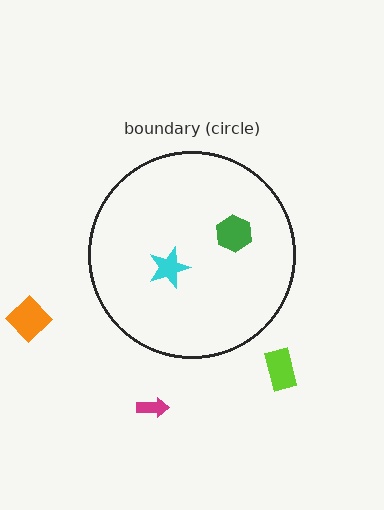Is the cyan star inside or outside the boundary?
Inside.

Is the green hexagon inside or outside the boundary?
Inside.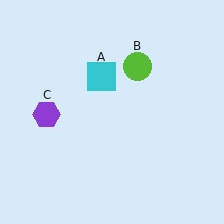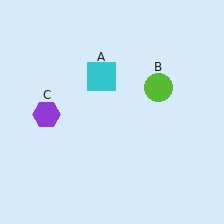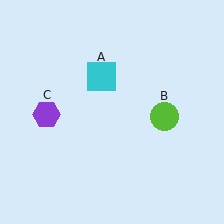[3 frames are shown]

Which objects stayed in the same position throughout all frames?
Cyan square (object A) and purple hexagon (object C) remained stationary.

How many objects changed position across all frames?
1 object changed position: lime circle (object B).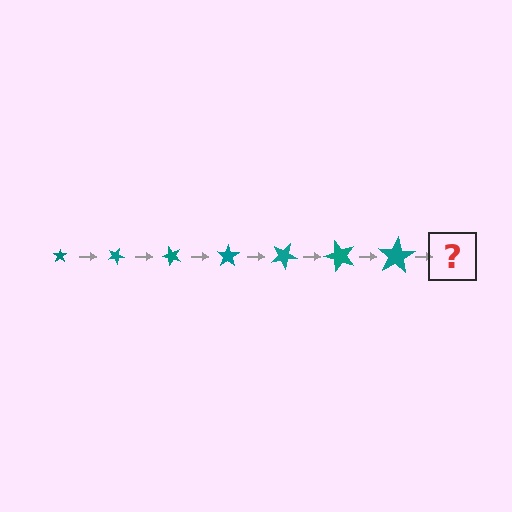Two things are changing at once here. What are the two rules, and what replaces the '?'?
The two rules are that the star grows larger each step and it rotates 25 degrees each step. The '?' should be a star, larger than the previous one and rotated 175 degrees from the start.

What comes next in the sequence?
The next element should be a star, larger than the previous one and rotated 175 degrees from the start.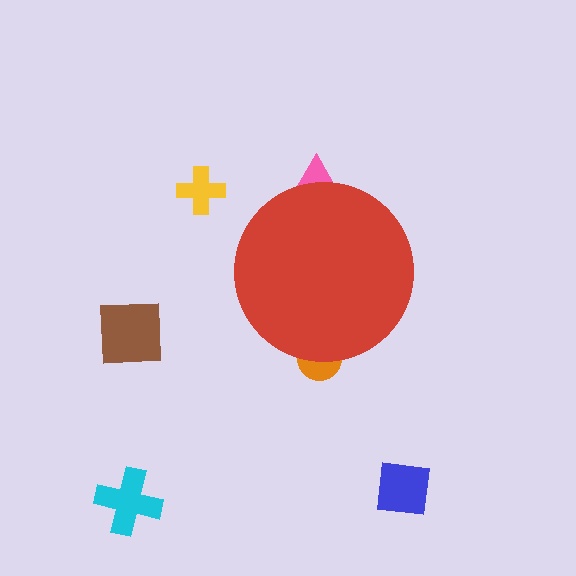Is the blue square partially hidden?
No, the blue square is fully visible.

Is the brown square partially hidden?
No, the brown square is fully visible.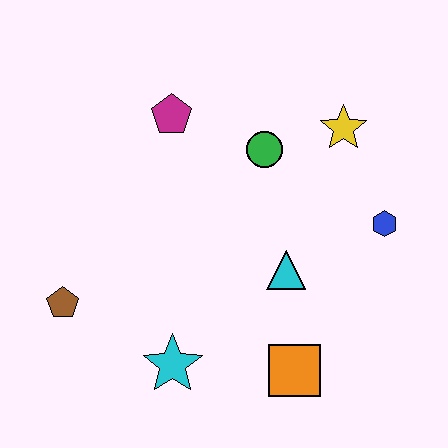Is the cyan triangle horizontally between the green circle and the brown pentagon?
No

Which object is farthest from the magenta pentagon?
The orange square is farthest from the magenta pentagon.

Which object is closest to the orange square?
The cyan triangle is closest to the orange square.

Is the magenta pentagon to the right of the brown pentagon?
Yes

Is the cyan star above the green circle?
No